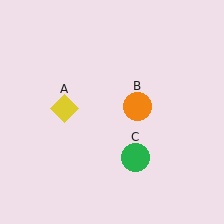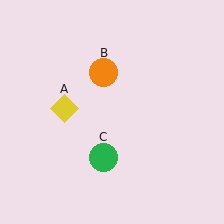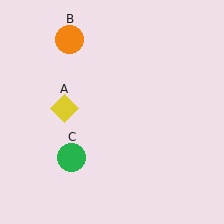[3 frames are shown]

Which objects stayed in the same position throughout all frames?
Yellow diamond (object A) remained stationary.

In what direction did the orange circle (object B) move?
The orange circle (object B) moved up and to the left.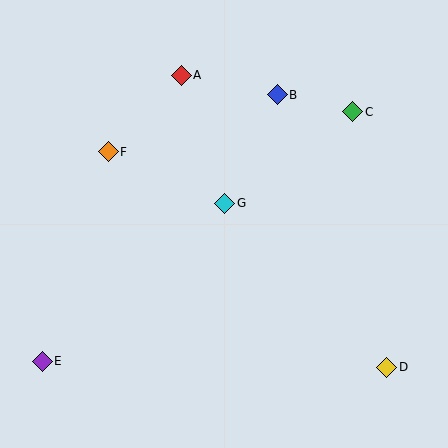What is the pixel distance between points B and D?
The distance between B and D is 293 pixels.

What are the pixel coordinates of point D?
Point D is at (387, 367).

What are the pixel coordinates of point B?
Point B is at (277, 95).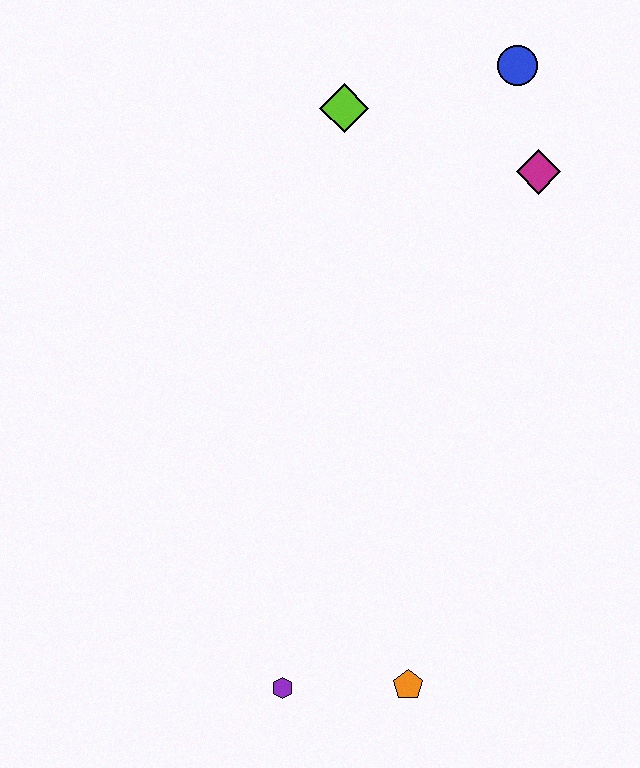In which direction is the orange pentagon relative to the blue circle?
The orange pentagon is below the blue circle.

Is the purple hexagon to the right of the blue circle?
No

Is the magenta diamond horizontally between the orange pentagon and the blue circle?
No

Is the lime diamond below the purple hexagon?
No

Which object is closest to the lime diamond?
The blue circle is closest to the lime diamond.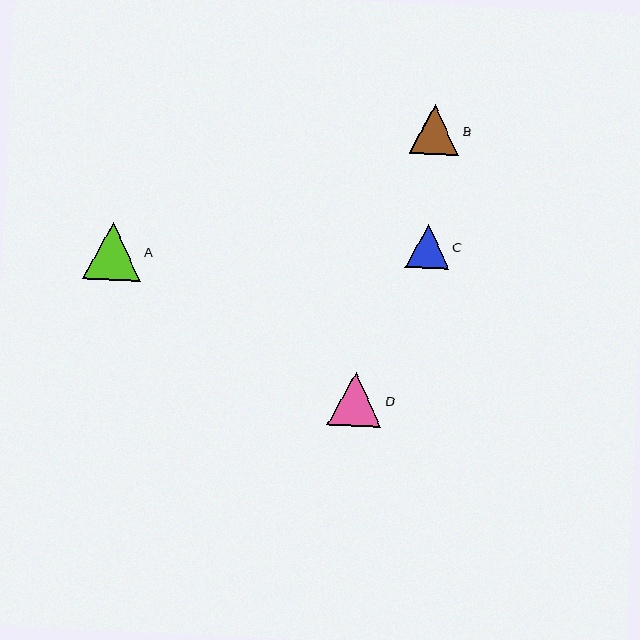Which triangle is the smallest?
Triangle C is the smallest with a size of approximately 44 pixels.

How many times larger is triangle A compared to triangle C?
Triangle A is approximately 1.3 times the size of triangle C.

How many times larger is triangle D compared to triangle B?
Triangle D is approximately 1.1 times the size of triangle B.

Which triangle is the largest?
Triangle A is the largest with a size of approximately 58 pixels.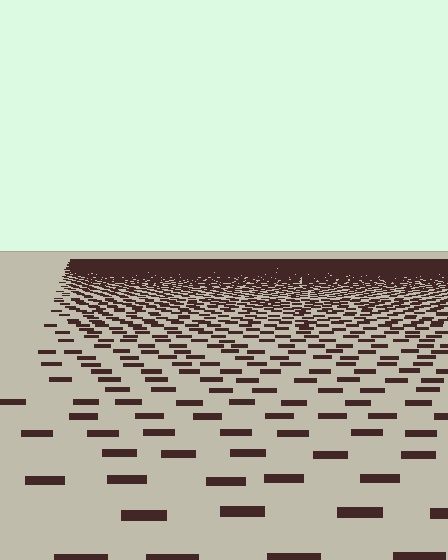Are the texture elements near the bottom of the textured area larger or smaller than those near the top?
Larger. Near the bottom, elements are closer to the viewer and appear at a bigger on-screen size.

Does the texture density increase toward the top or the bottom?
Density increases toward the top.